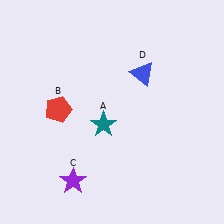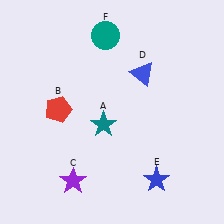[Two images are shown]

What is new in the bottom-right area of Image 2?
A blue star (E) was added in the bottom-right area of Image 2.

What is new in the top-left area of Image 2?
A teal circle (F) was added in the top-left area of Image 2.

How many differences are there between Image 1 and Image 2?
There are 2 differences between the two images.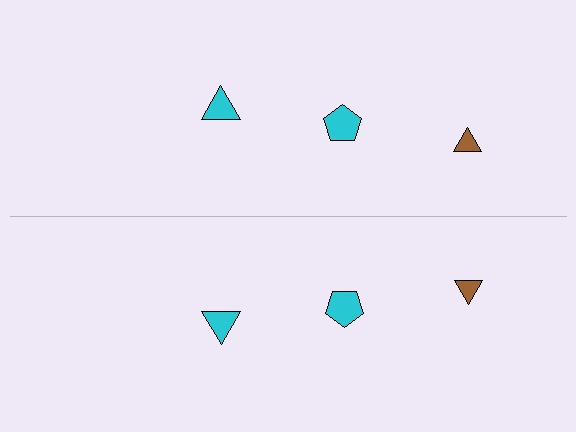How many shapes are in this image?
There are 6 shapes in this image.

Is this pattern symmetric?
Yes, this pattern has bilateral (reflection) symmetry.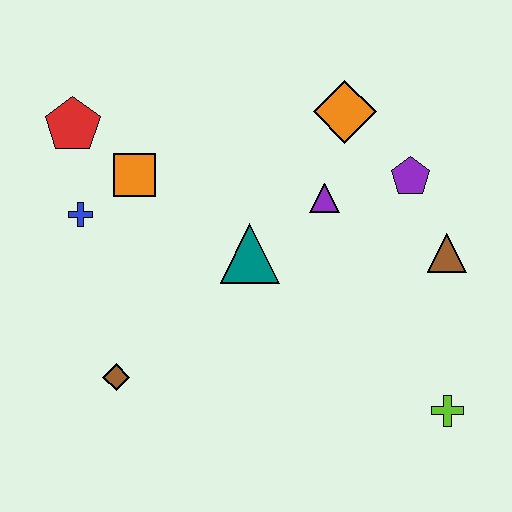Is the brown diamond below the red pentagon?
Yes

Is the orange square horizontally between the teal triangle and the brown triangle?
No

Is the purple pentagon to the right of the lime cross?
No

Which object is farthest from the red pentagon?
The lime cross is farthest from the red pentagon.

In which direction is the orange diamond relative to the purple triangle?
The orange diamond is above the purple triangle.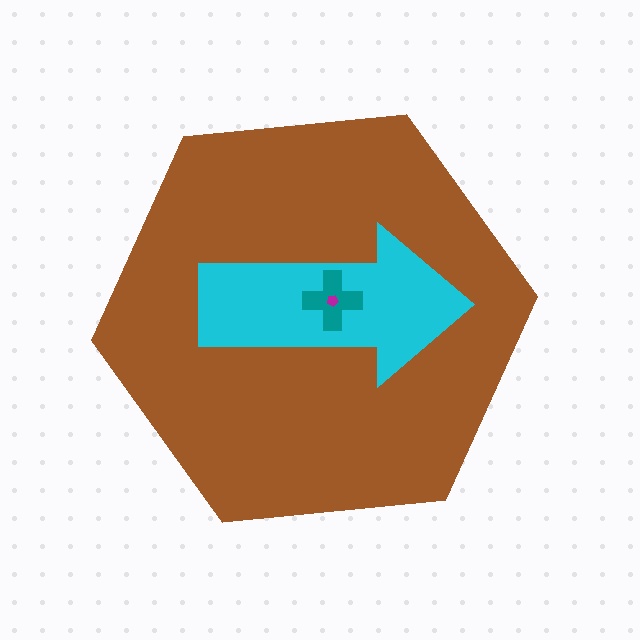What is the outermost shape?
The brown hexagon.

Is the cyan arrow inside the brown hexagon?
Yes.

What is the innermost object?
The magenta pentagon.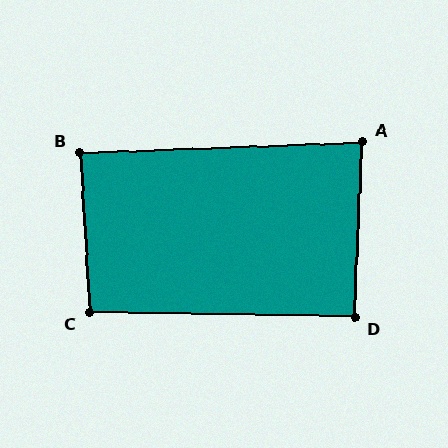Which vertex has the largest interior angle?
C, at approximately 94 degrees.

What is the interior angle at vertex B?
Approximately 89 degrees (approximately right).